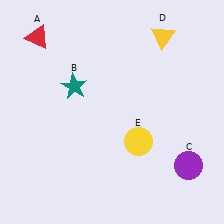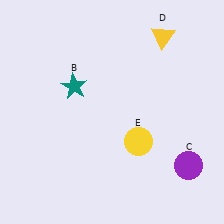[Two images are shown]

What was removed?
The red triangle (A) was removed in Image 2.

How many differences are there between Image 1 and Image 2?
There is 1 difference between the two images.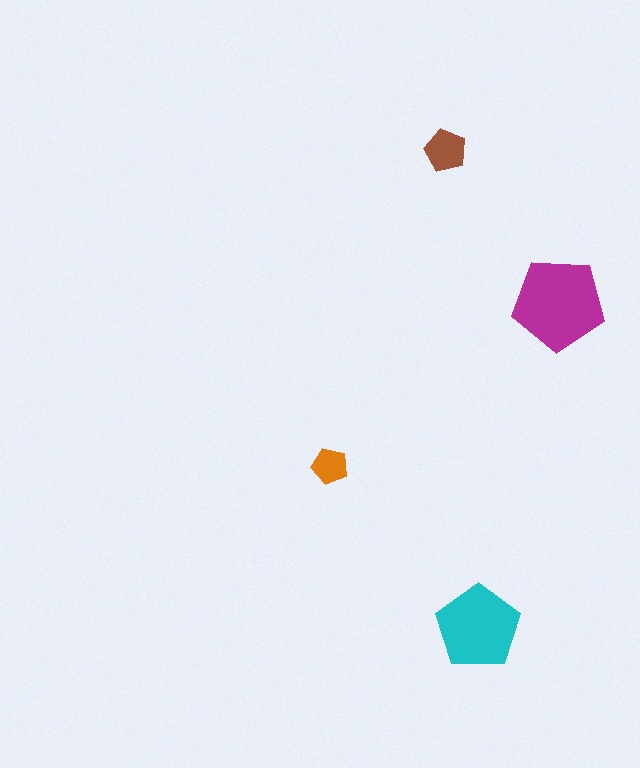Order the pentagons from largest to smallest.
the magenta one, the cyan one, the brown one, the orange one.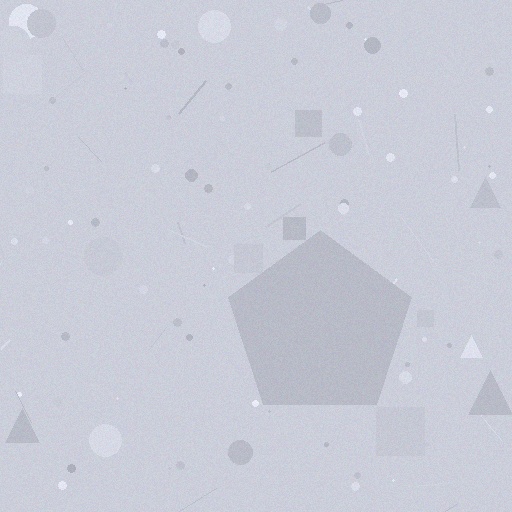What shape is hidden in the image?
A pentagon is hidden in the image.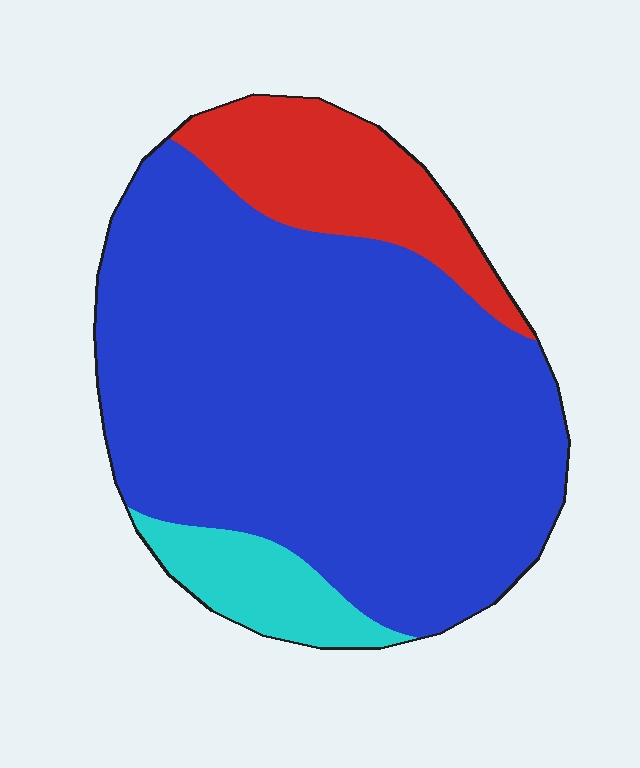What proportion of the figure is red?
Red takes up less than a sixth of the figure.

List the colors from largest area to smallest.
From largest to smallest: blue, red, cyan.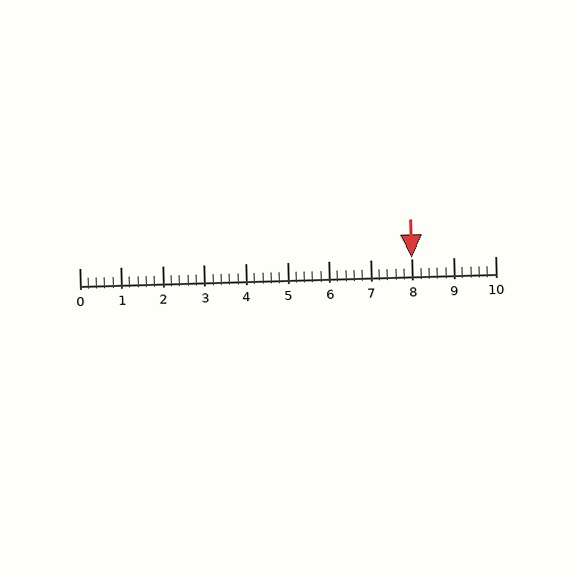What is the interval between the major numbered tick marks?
The major tick marks are spaced 1 units apart.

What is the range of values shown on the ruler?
The ruler shows values from 0 to 10.